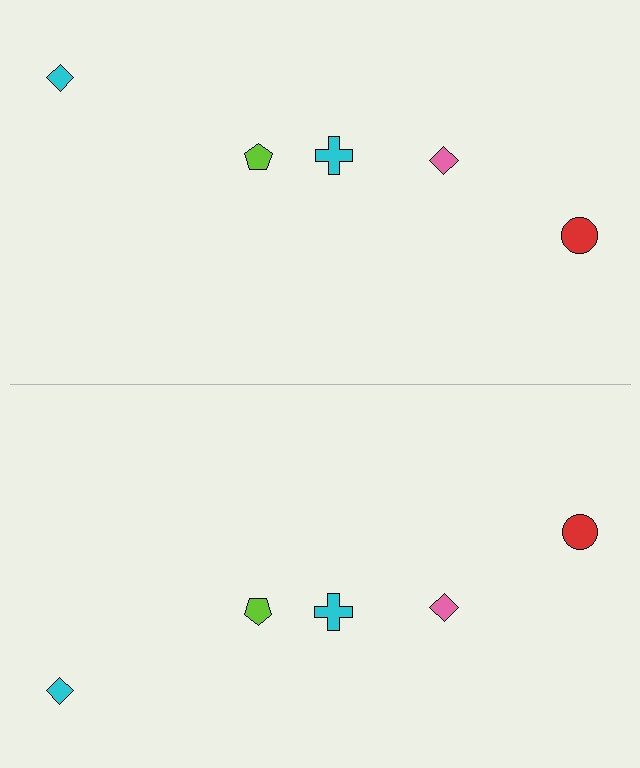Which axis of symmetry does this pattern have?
The pattern has a horizontal axis of symmetry running through the center of the image.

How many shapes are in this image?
There are 10 shapes in this image.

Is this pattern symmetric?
Yes, this pattern has bilateral (reflection) symmetry.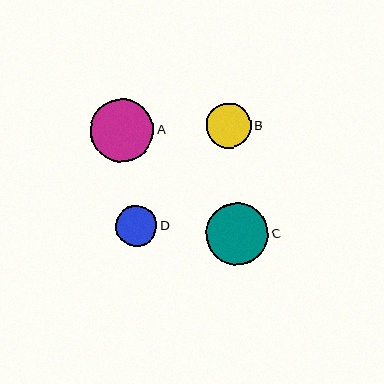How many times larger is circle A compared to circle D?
Circle A is approximately 1.5 times the size of circle D.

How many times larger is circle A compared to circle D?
Circle A is approximately 1.5 times the size of circle D.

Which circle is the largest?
Circle A is the largest with a size of approximately 63 pixels.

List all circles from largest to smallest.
From largest to smallest: A, C, B, D.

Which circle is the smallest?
Circle D is the smallest with a size of approximately 41 pixels.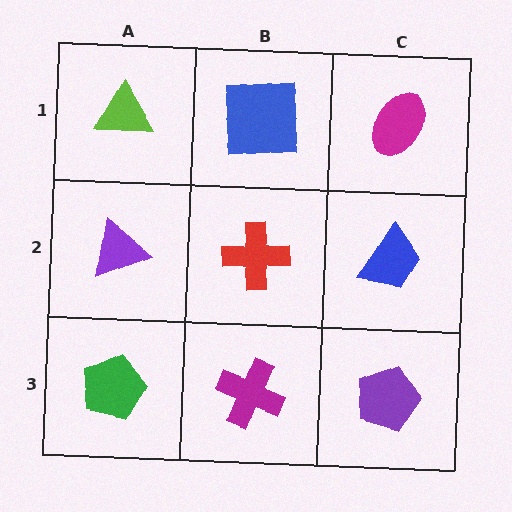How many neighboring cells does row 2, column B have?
4.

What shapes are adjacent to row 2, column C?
A magenta ellipse (row 1, column C), a purple pentagon (row 3, column C), a red cross (row 2, column B).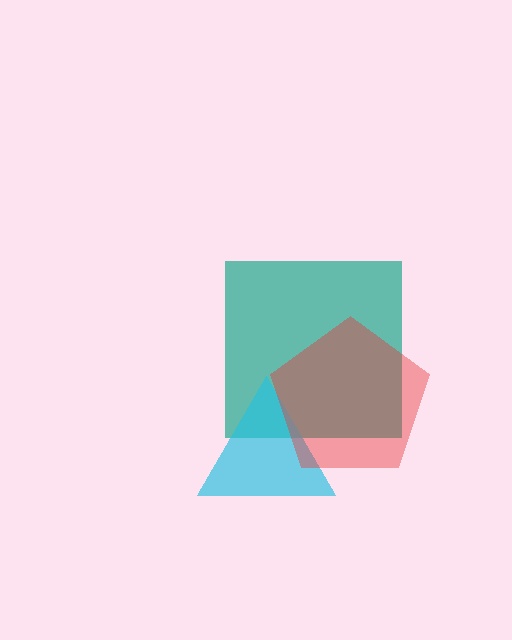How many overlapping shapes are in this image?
There are 3 overlapping shapes in the image.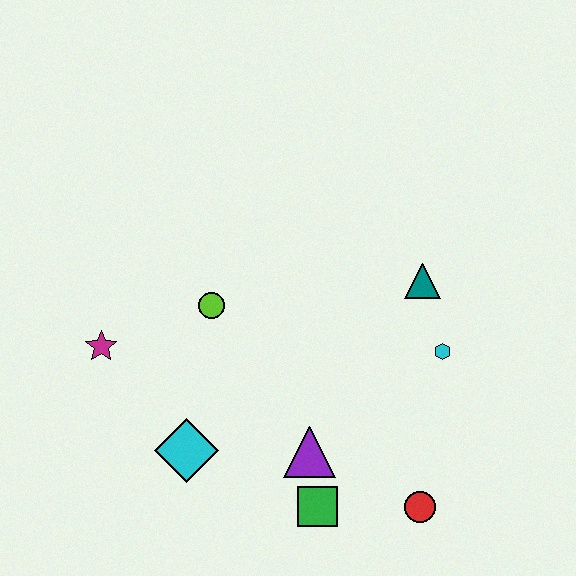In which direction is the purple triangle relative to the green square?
The purple triangle is above the green square.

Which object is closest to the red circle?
The green square is closest to the red circle.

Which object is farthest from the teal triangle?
The magenta star is farthest from the teal triangle.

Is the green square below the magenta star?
Yes